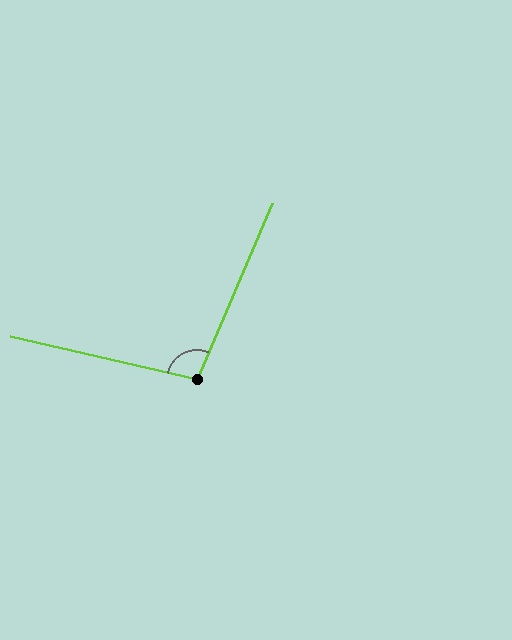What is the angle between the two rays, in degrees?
Approximately 100 degrees.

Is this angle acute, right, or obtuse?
It is obtuse.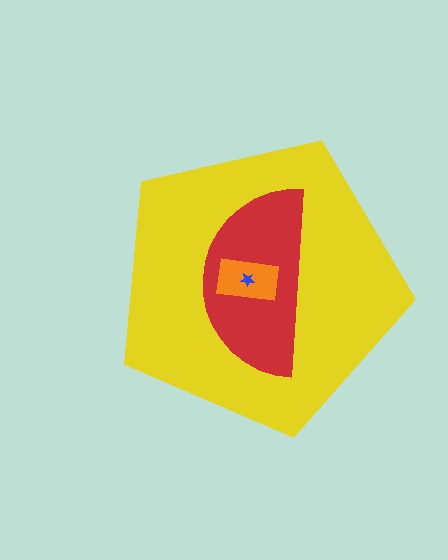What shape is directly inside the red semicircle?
The orange rectangle.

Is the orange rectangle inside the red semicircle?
Yes.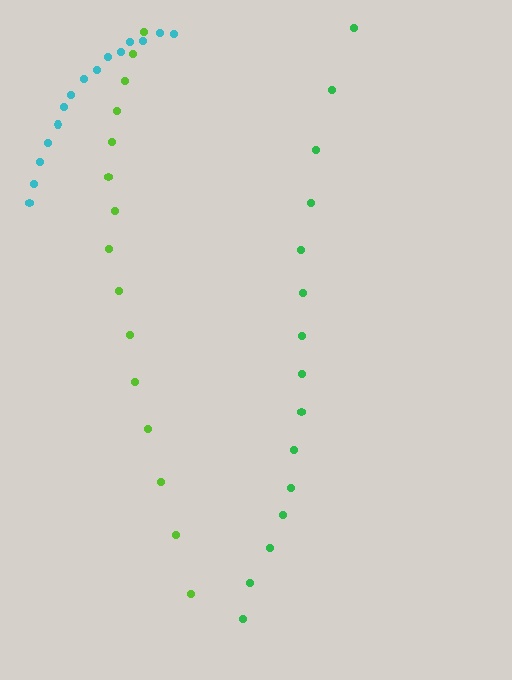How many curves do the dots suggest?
There are 3 distinct paths.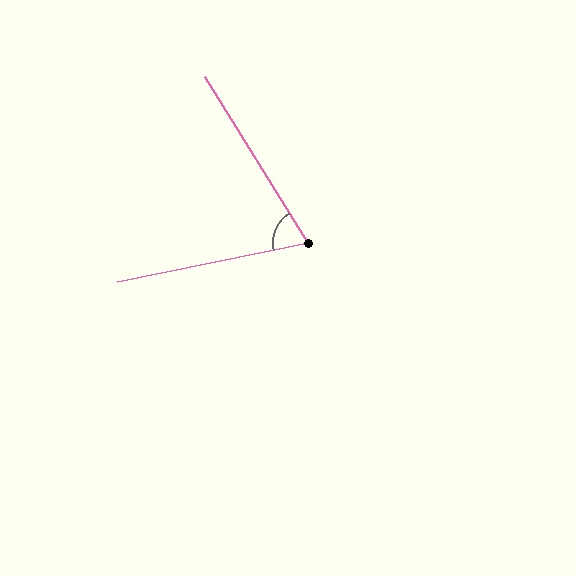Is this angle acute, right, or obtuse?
It is acute.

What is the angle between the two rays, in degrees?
Approximately 70 degrees.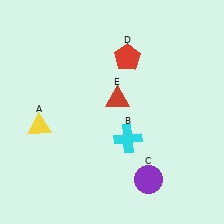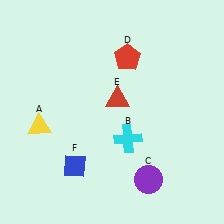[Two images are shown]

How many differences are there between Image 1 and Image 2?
There is 1 difference between the two images.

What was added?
A blue diamond (F) was added in Image 2.